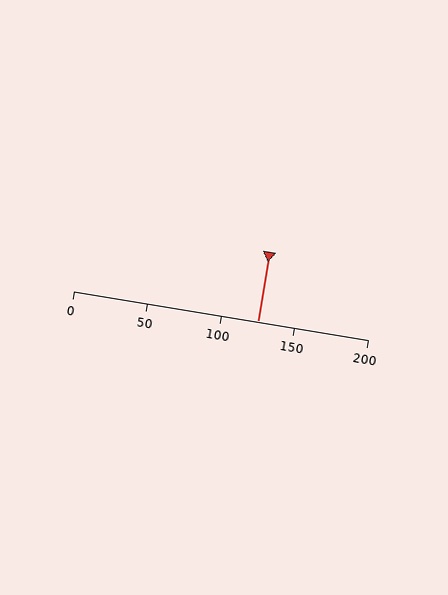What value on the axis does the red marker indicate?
The marker indicates approximately 125.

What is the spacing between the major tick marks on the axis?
The major ticks are spaced 50 apart.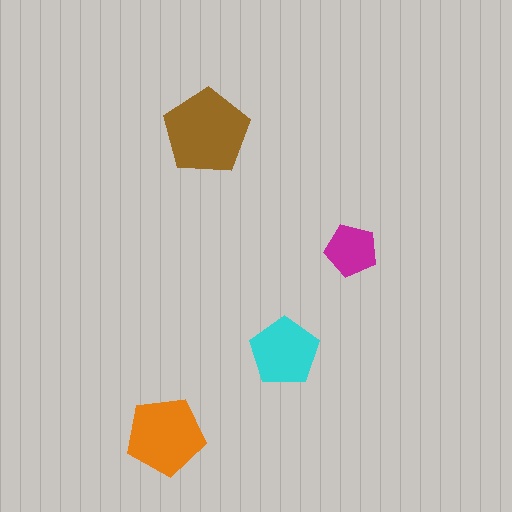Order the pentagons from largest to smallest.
the brown one, the orange one, the cyan one, the magenta one.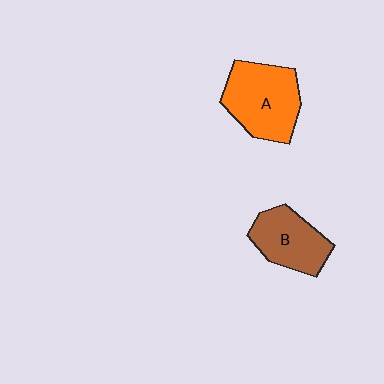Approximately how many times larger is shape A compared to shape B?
Approximately 1.3 times.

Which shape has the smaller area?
Shape B (brown).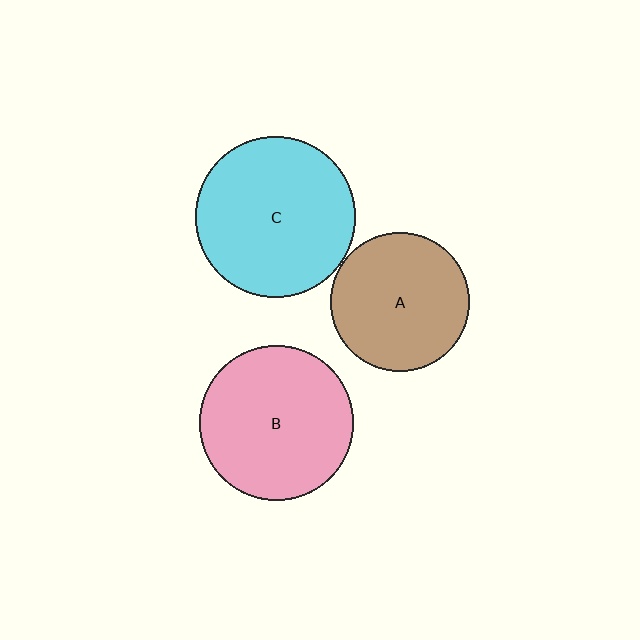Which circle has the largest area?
Circle C (cyan).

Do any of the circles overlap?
No, none of the circles overlap.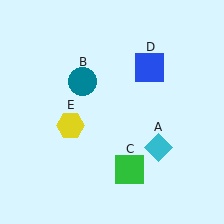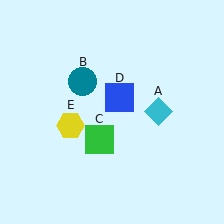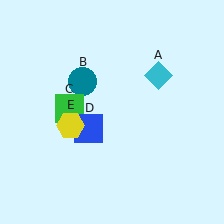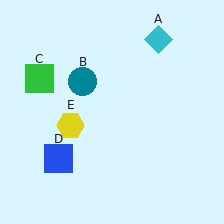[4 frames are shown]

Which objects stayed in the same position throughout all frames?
Teal circle (object B) and yellow hexagon (object E) remained stationary.